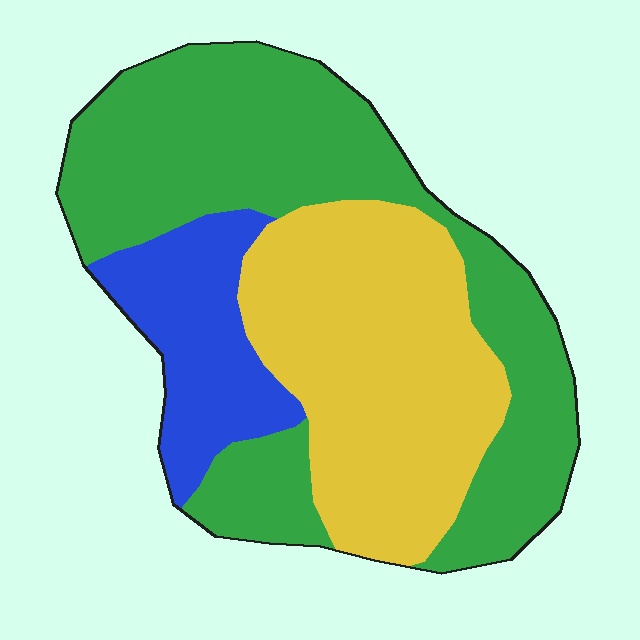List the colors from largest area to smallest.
From largest to smallest: green, yellow, blue.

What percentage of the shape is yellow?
Yellow covers 36% of the shape.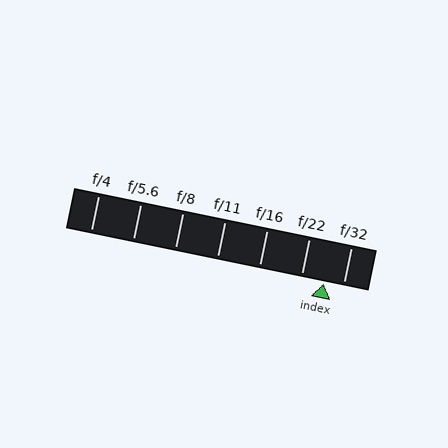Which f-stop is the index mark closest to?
The index mark is closest to f/32.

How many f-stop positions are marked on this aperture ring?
There are 7 f-stop positions marked.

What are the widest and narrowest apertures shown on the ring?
The widest aperture shown is f/4 and the narrowest is f/32.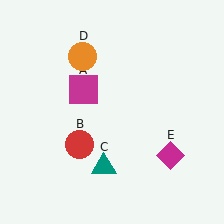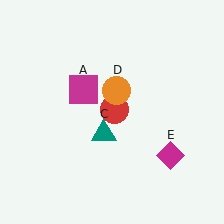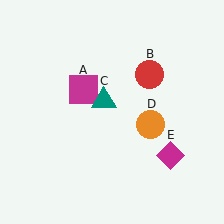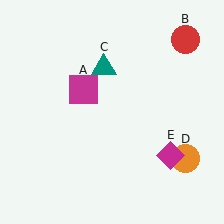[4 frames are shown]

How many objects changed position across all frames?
3 objects changed position: red circle (object B), teal triangle (object C), orange circle (object D).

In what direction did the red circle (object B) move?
The red circle (object B) moved up and to the right.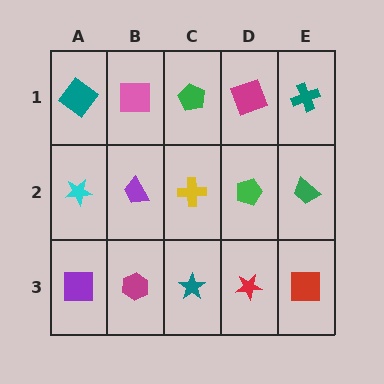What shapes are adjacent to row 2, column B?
A pink square (row 1, column B), a magenta hexagon (row 3, column B), a cyan star (row 2, column A), a yellow cross (row 2, column C).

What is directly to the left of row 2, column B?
A cyan star.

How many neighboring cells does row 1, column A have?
2.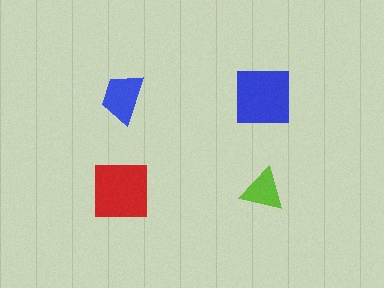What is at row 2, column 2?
A lime triangle.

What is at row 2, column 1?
A red square.